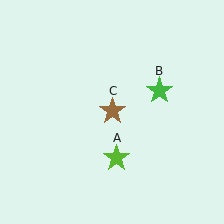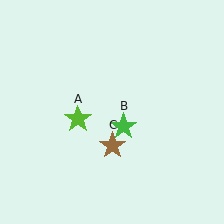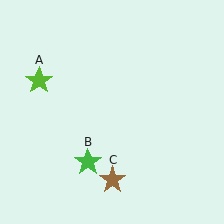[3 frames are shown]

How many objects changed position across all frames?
3 objects changed position: lime star (object A), green star (object B), brown star (object C).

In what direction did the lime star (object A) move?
The lime star (object A) moved up and to the left.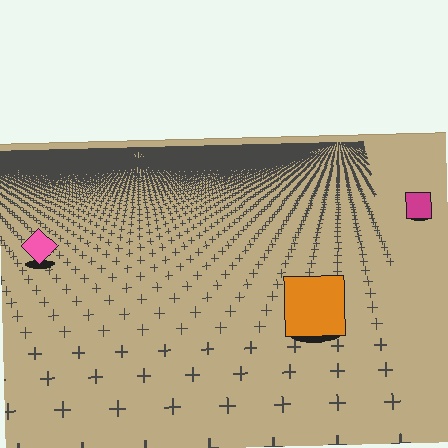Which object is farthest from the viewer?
The magenta square is farthest from the viewer. It appears smaller and the ground texture around it is denser.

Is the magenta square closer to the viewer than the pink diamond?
No. The pink diamond is closer — you can tell from the texture gradient: the ground texture is coarser near it.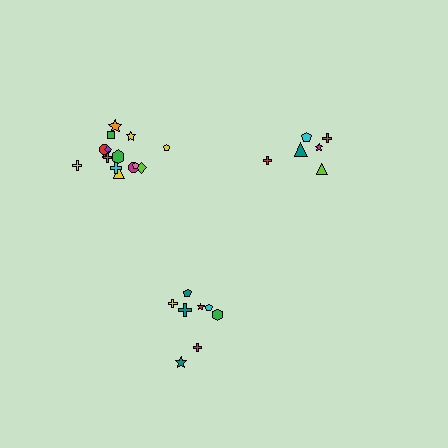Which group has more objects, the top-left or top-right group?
The top-left group.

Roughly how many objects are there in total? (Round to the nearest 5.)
Roughly 30 objects in total.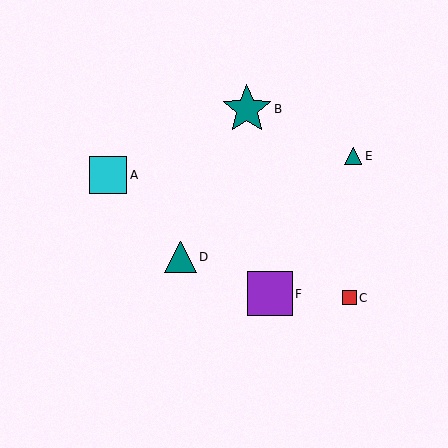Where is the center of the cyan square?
The center of the cyan square is at (108, 175).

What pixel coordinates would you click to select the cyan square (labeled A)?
Click at (108, 175) to select the cyan square A.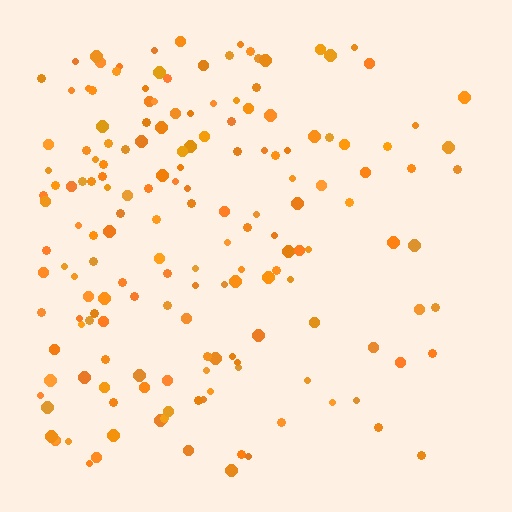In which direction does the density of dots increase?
From right to left, with the left side densest.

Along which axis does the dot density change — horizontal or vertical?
Horizontal.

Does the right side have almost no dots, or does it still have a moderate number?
Still a moderate number, just noticeably fewer than the left.